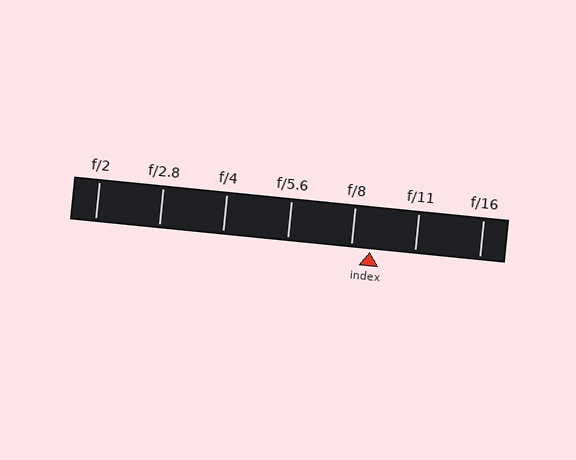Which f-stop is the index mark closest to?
The index mark is closest to f/8.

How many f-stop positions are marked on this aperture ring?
There are 7 f-stop positions marked.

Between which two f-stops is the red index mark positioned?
The index mark is between f/8 and f/11.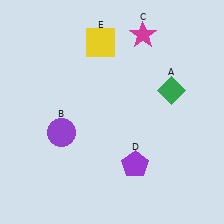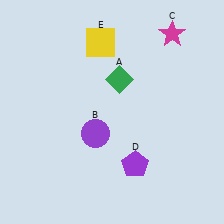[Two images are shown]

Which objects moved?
The objects that moved are: the green diamond (A), the purple circle (B), the magenta star (C).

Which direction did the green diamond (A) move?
The green diamond (A) moved left.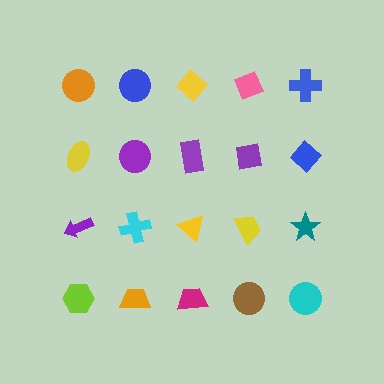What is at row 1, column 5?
A blue cross.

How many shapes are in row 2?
5 shapes.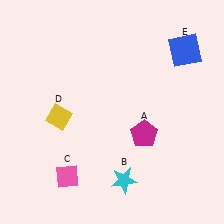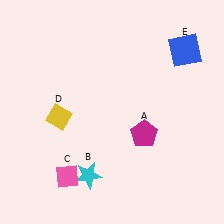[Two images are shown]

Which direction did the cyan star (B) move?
The cyan star (B) moved left.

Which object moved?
The cyan star (B) moved left.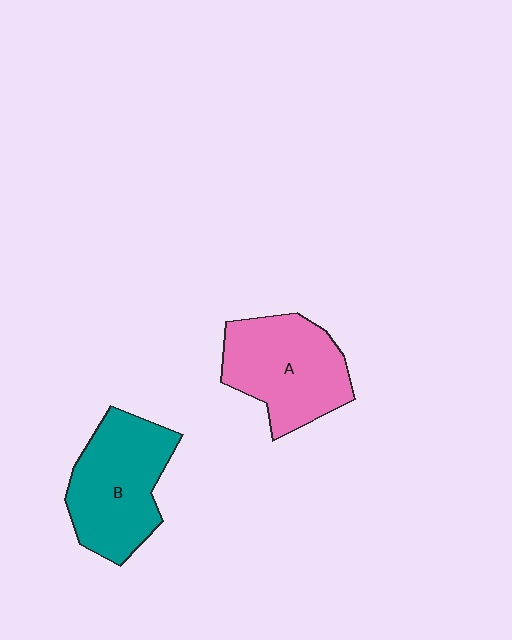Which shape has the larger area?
Shape B (teal).